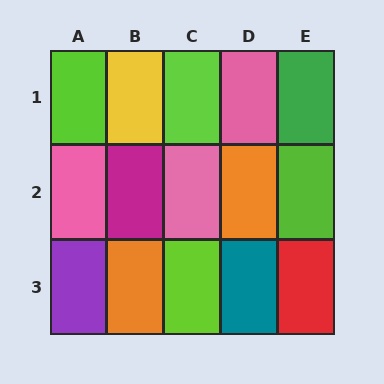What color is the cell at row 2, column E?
Lime.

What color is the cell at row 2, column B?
Magenta.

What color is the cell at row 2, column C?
Pink.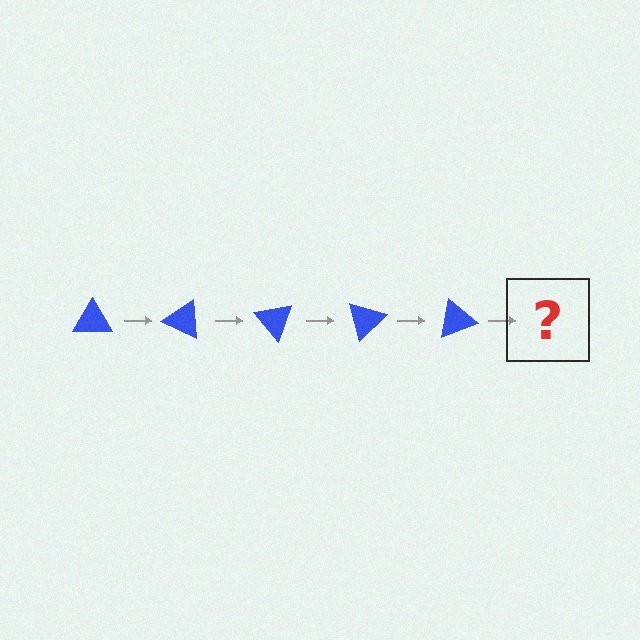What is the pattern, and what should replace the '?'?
The pattern is that the triangle rotates 25 degrees each step. The '?' should be a blue triangle rotated 125 degrees.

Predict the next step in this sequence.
The next step is a blue triangle rotated 125 degrees.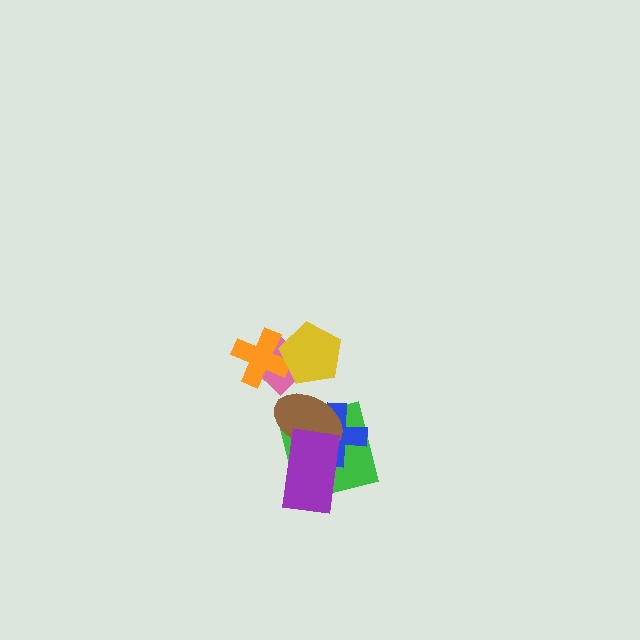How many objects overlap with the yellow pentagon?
2 objects overlap with the yellow pentagon.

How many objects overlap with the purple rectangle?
3 objects overlap with the purple rectangle.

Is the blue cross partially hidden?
Yes, it is partially covered by another shape.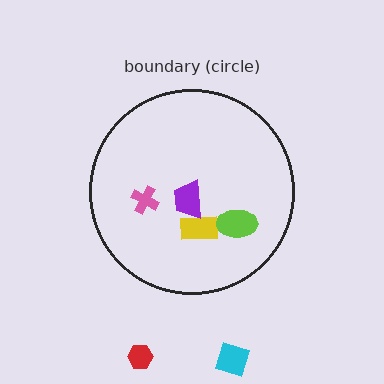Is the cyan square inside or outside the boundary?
Outside.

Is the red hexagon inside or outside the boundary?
Outside.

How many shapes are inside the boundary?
4 inside, 2 outside.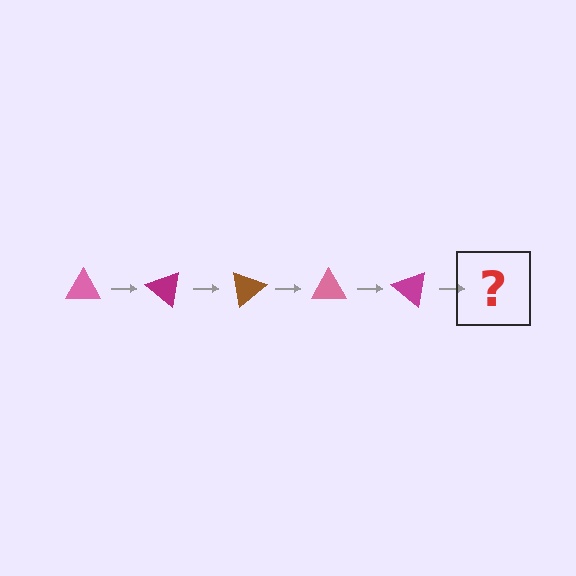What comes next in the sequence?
The next element should be a brown triangle, rotated 200 degrees from the start.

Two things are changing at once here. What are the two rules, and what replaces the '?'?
The two rules are that it rotates 40 degrees each step and the color cycles through pink, magenta, and brown. The '?' should be a brown triangle, rotated 200 degrees from the start.